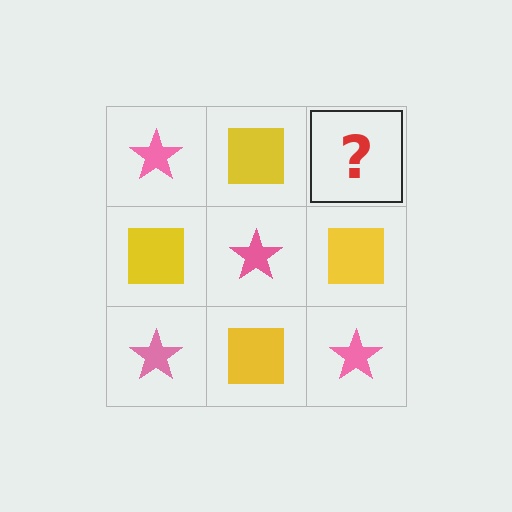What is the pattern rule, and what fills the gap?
The rule is that it alternates pink star and yellow square in a checkerboard pattern. The gap should be filled with a pink star.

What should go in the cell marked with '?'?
The missing cell should contain a pink star.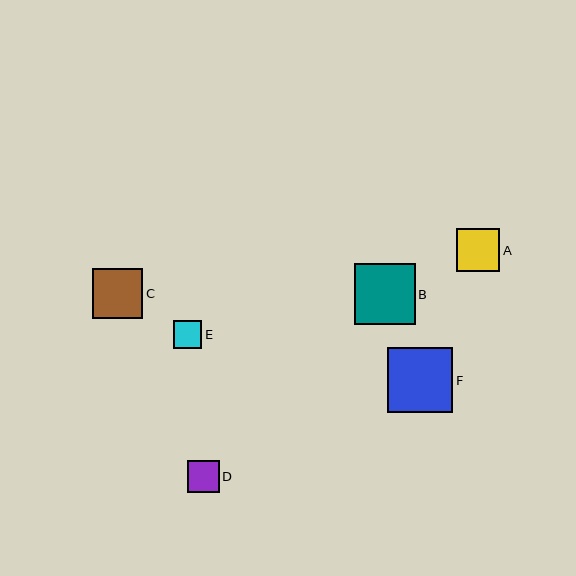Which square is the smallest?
Square E is the smallest with a size of approximately 28 pixels.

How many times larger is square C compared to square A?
Square C is approximately 1.2 times the size of square A.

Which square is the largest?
Square F is the largest with a size of approximately 65 pixels.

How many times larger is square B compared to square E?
Square B is approximately 2.2 times the size of square E.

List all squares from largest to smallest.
From largest to smallest: F, B, C, A, D, E.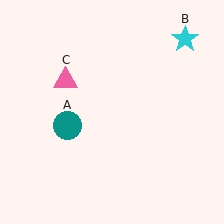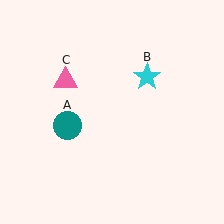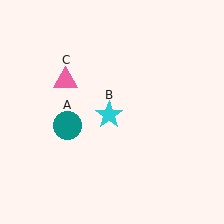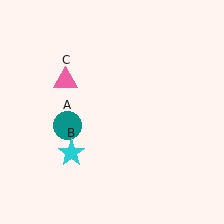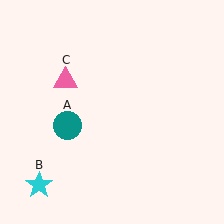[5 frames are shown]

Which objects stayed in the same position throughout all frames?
Teal circle (object A) and pink triangle (object C) remained stationary.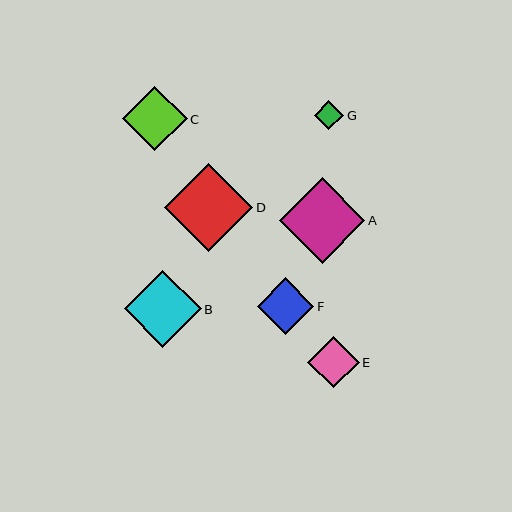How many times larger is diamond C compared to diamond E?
Diamond C is approximately 1.2 times the size of diamond E.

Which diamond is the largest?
Diamond D is the largest with a size of approximately 88 pixels.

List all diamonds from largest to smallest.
From largest to smallest: D, A, B, C, F, E, G.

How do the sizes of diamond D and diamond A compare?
Diamond D and diamond A are approximately the same size.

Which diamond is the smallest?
Diamond G is the smallest with a size of approximately 29 pixels.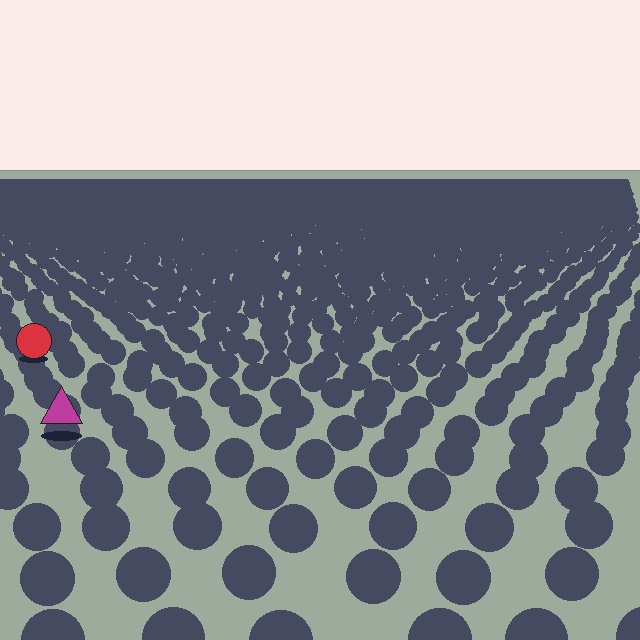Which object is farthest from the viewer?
The red circle is farthest from the viewer. It appears smaller and the ground texture around it is denser.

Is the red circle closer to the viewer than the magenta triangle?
No. The magenta triangle is closer — you can tell from the texture gradient: the ground texture is coarser near it.